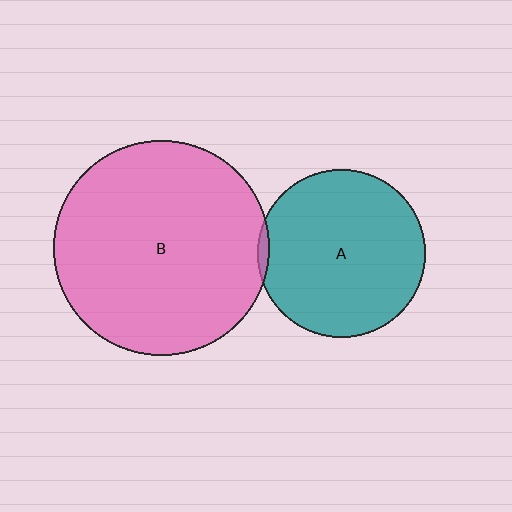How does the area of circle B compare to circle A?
Approximately 1.6 times.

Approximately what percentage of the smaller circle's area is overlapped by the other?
Approximately 5%.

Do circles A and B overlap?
Yes.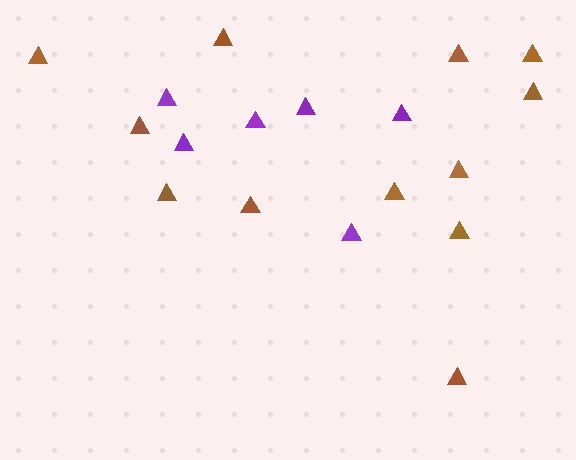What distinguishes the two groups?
There are 2 groups: one group of brown triangles (12) and one group of purple triangles (6).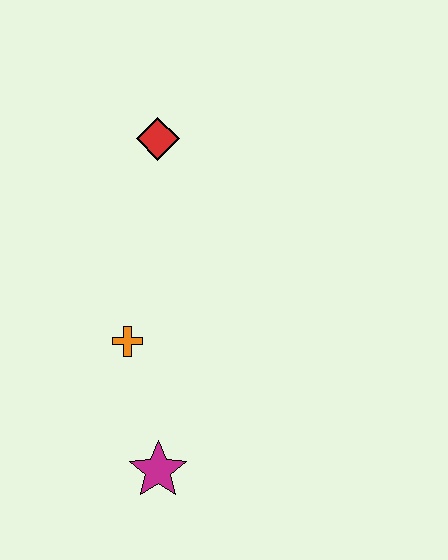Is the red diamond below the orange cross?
No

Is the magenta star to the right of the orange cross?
Yes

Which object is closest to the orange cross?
The magenta star is closest to the orange cross.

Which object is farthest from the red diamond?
The magenta star is farthest from the red diamond.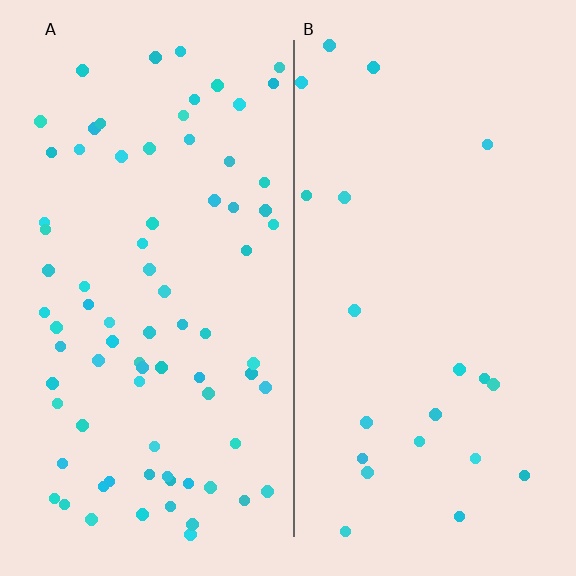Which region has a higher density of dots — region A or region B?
A (the left).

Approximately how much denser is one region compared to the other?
Approximately 3.7× — region A over region B.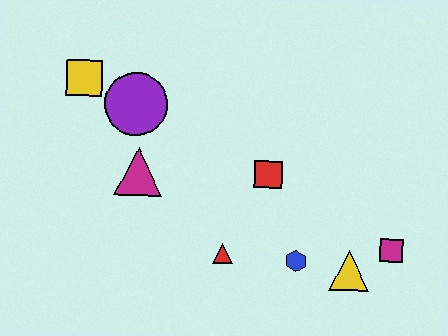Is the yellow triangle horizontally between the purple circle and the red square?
No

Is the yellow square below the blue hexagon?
No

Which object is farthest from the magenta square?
The yellow square is farthest from the magenta square.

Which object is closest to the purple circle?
The yellow square is closest to the purple circle.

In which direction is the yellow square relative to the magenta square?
The yellow square is to the left of the magenta square.